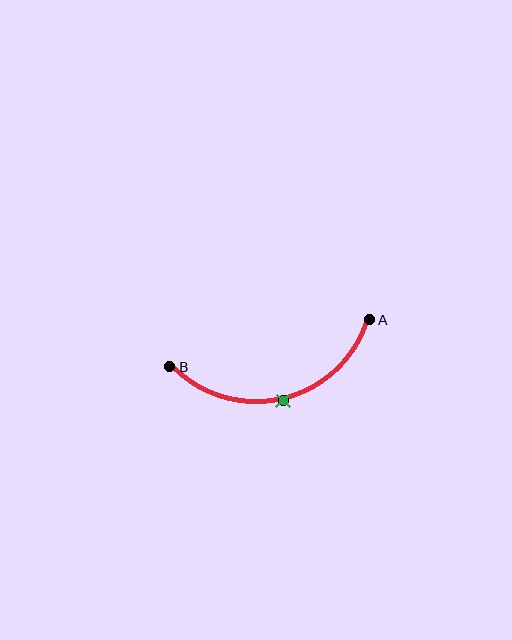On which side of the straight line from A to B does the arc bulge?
The arc bulges below the straight line connecting A and B.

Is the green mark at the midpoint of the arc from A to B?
Yes. The green mark lies on the arc at equal arc-length from both A and B — it is the arc midpoint.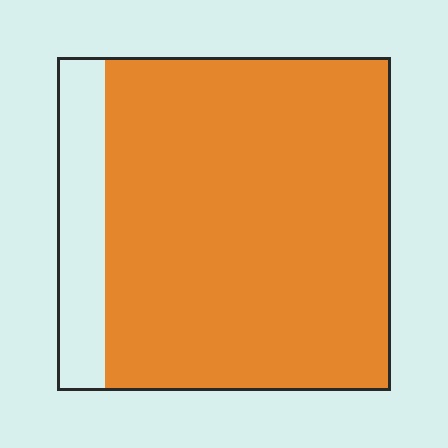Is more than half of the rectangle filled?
Yes.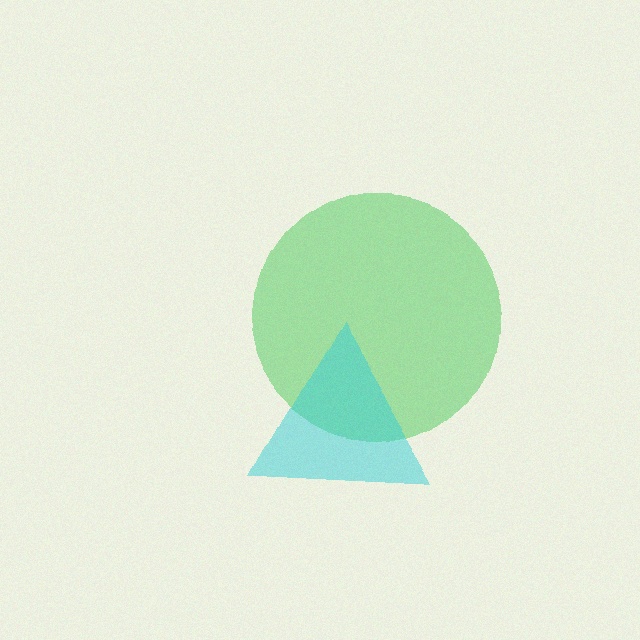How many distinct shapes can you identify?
There are 2 distinct shapes: a green circle, a cyan triangle.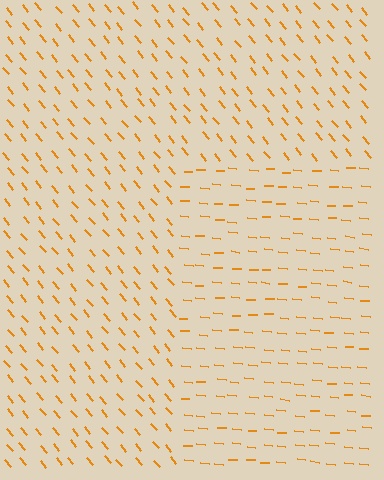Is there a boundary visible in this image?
Yes, there is a texture boundary formed by a change in line orientation.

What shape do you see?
I see a rectangle.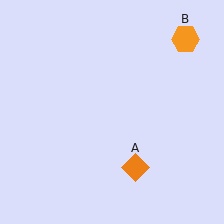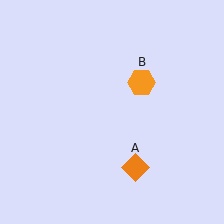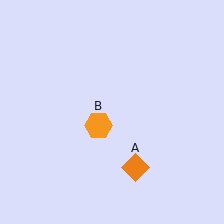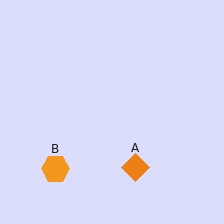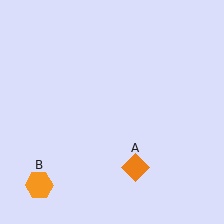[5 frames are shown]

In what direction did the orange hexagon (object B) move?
The orange hexagon (object B) moved down and to the left.